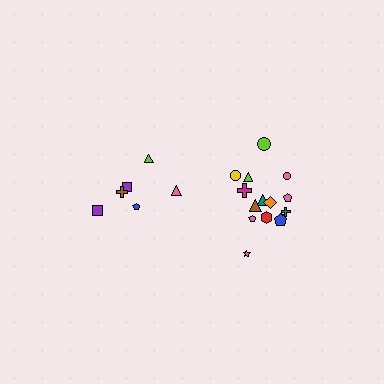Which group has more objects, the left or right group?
The right group.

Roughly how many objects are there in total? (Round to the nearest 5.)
Roughly 20 objects in total.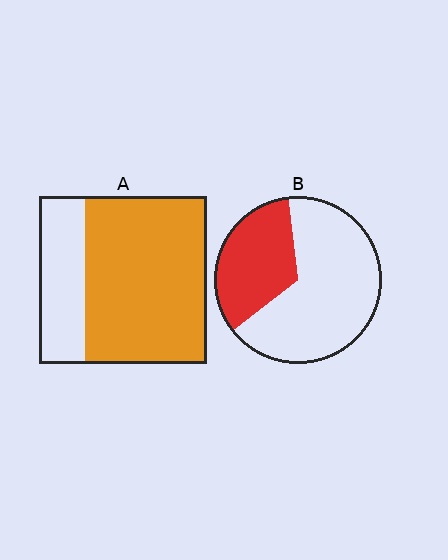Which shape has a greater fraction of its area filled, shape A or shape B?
Shape A.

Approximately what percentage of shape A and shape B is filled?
A is approximately 75% and B is approximately 35%.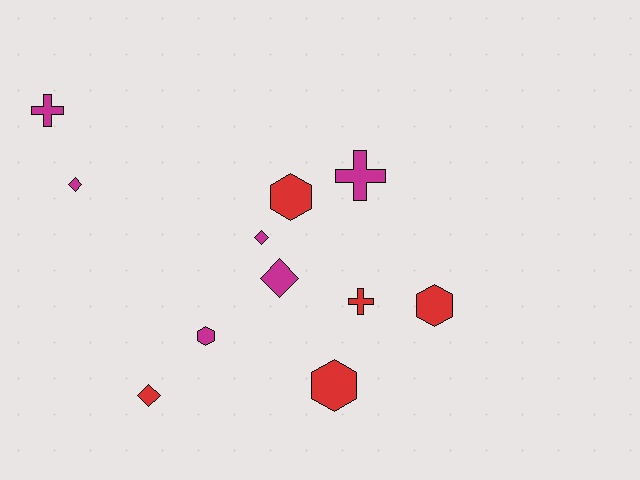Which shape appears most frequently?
Diamond, with 4 objects.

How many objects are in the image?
There are 11 objects.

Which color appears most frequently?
Magenta, with 6 objects.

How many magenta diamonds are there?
There are 3 magenta diamonds.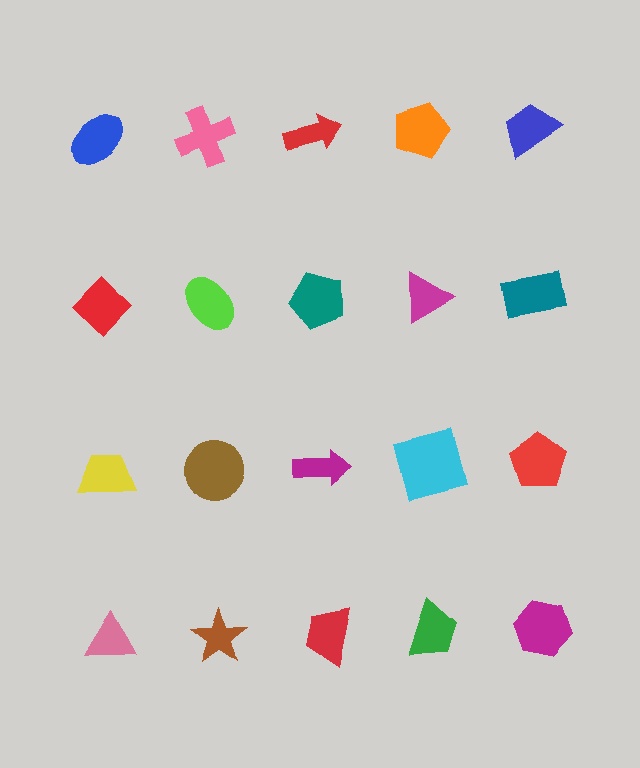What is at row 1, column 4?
An orange pentagon.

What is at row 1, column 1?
A blue ellipse.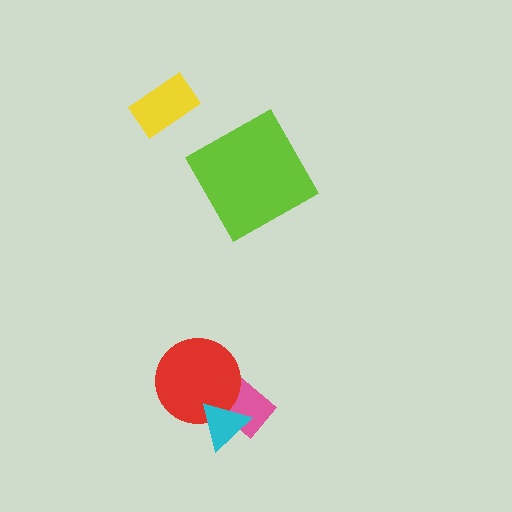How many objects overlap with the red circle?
2 objects overlap with the red circle.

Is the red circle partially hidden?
Yes, it is partially covered by another shape.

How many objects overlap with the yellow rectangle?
0 objects overlap with the yellow rectangle.